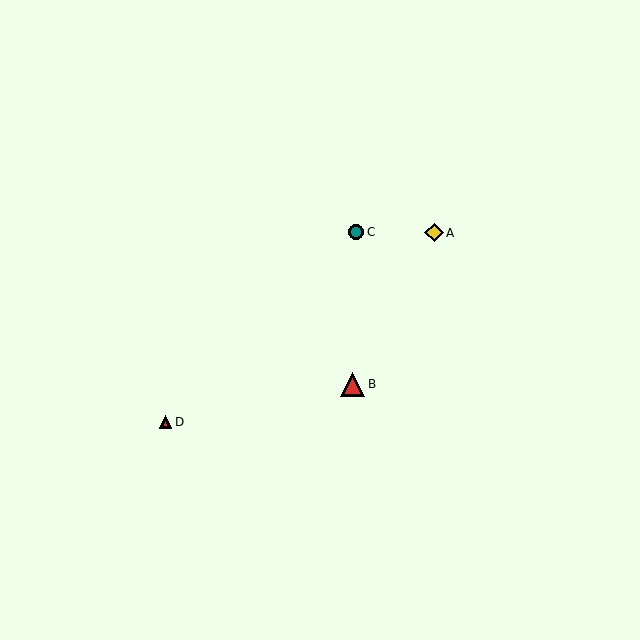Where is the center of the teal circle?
The center of the teal circle is at (356, 232).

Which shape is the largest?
The red triangle (labeled B) is the largest.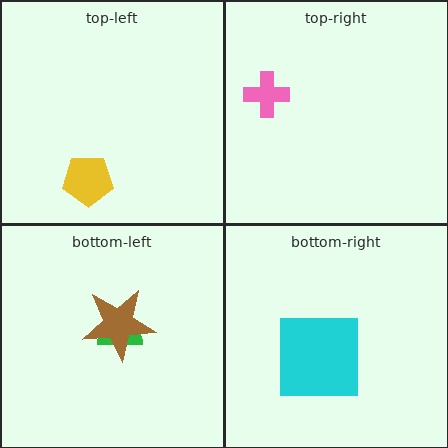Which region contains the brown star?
The bottom-left region.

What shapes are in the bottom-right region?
The cyan square.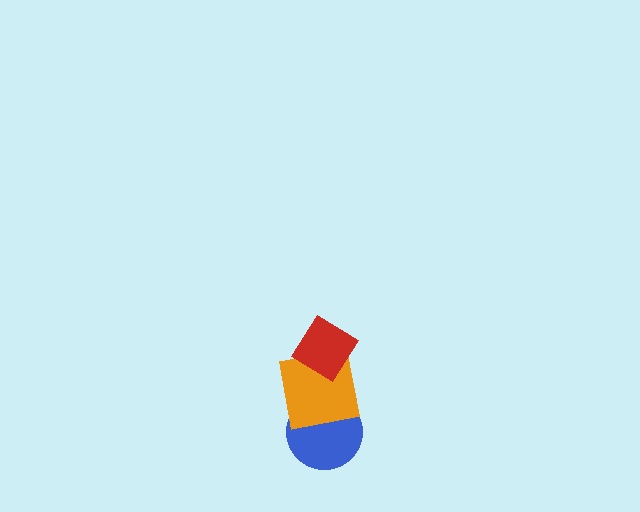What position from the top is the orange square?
The orange square is 2nd from the top.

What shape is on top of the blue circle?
The orange square is on top of the blue circle.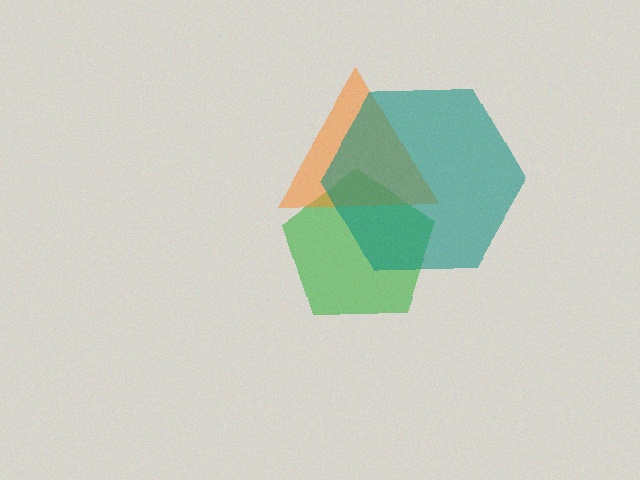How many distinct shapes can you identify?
There are 3 distinct shapes: a green pentagon, an orange triangle, a teal hexagon.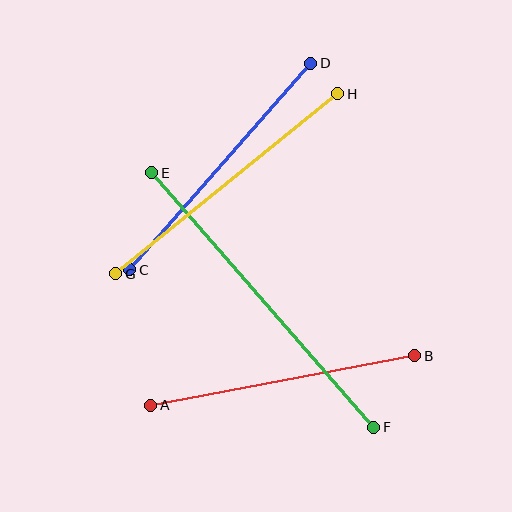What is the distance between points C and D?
The distance is approximately 275 pixels.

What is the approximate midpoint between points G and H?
The midpoint is at approximately (227, 184) pixels.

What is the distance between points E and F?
The distance is approximately 338 pixels.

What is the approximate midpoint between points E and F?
The midpoint is at approximately (263, 300) pixels.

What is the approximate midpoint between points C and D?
The midpoint is at approximately (220, 167) pixels.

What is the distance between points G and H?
The distance is approximately 286 pixels.